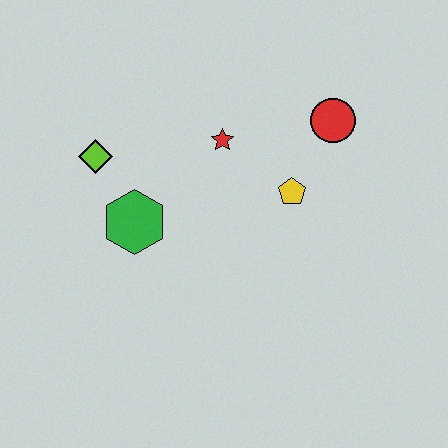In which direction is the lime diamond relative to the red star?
The lime diamond is to the left of the red star.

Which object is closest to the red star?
The yellow pentagon is closest to the red star.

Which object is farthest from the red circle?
The lime diamond is farthest from the red circle.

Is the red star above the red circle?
No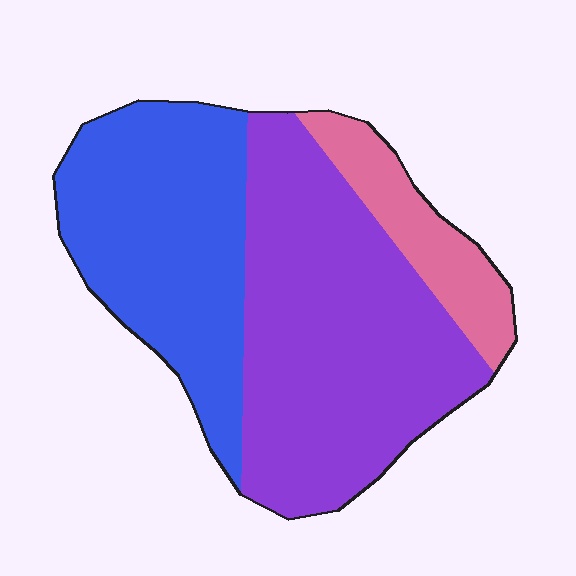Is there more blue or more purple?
Purple.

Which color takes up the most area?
Purple, at roughly 50%.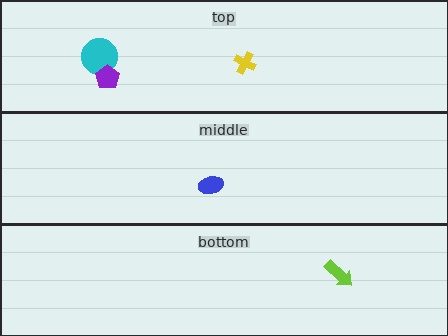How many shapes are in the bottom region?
1.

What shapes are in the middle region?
The blue ellipse.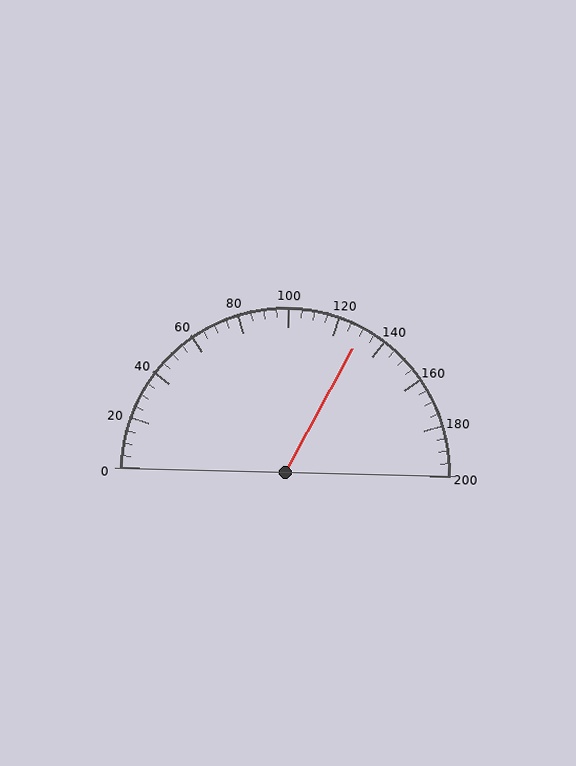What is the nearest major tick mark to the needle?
The nearest major tick mark is 120.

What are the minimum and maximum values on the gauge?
The gauge ranges from 0 to 200.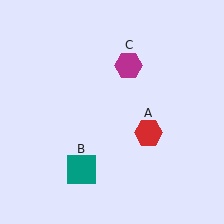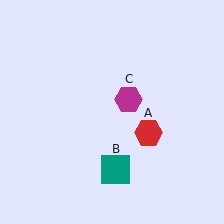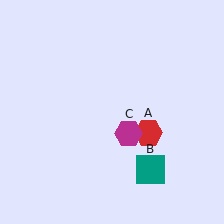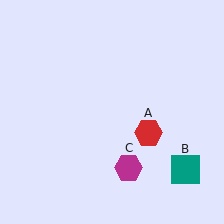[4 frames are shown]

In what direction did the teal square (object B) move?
The teal square (object B) moved right.